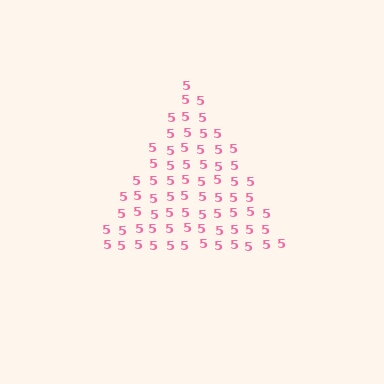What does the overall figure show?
The overall figure shows a triangle.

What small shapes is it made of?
It is made of small digit 5's.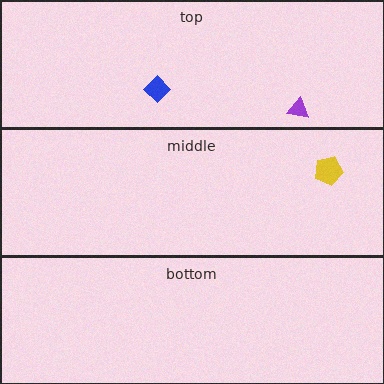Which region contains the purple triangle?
The top region.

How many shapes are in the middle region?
1.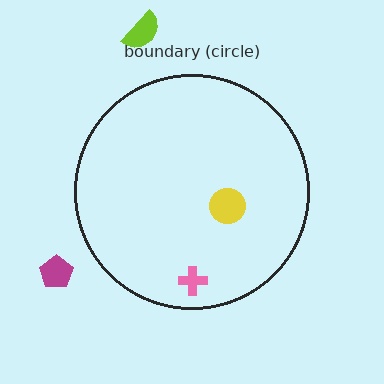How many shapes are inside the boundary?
2 inside, 2 outside.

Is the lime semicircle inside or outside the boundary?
Outside.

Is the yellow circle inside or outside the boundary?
Inside.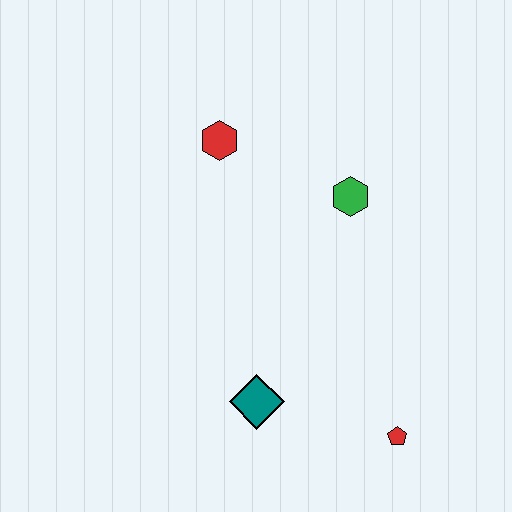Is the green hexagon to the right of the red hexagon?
Yes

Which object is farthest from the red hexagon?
The red pentagon is farthest from the red hexagon.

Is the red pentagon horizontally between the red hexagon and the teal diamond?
No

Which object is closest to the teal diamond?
The red pentagon is closest to the teal diamond.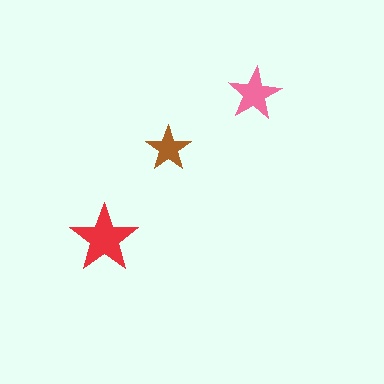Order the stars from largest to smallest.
the red one, the pink one, the brown one.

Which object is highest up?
The pink star is topmost.